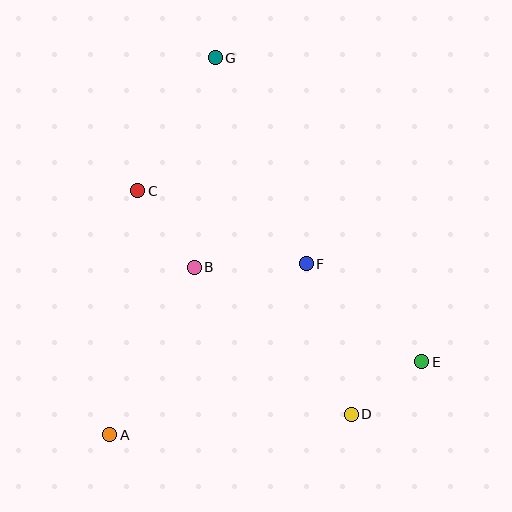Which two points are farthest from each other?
Points A and G are farthest from each other.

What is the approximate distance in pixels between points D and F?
The distance between D and F is approximately 157 pixels.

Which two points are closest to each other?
Points D and E are closest to each other.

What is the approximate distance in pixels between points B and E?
The distance between B and E is approximately 246 pixels.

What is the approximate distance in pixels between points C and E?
The distance between C and E is approximately 332 pixels.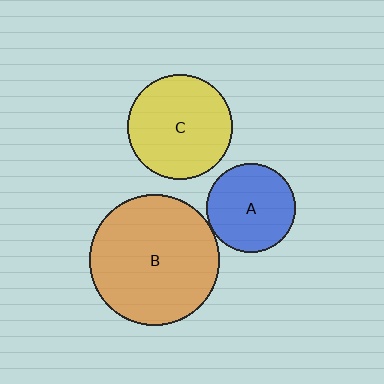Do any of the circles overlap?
No, none of the circles overlap.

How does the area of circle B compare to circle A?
Approximately 2.2 times.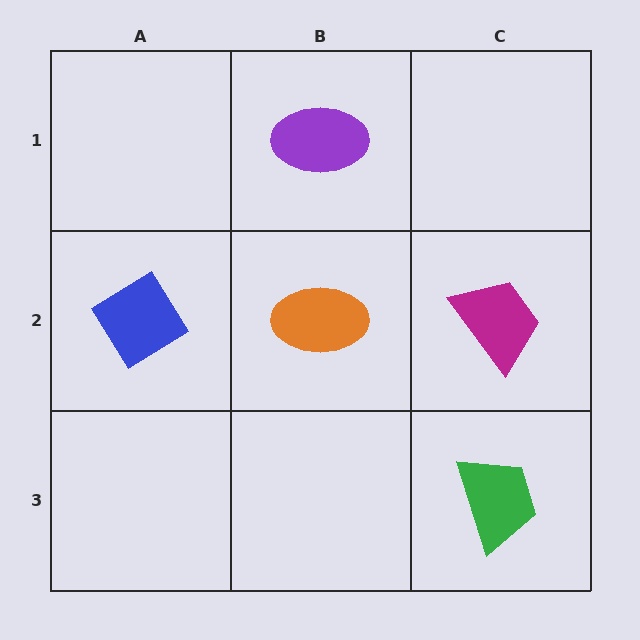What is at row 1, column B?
A purple ellipse.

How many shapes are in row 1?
1 shape.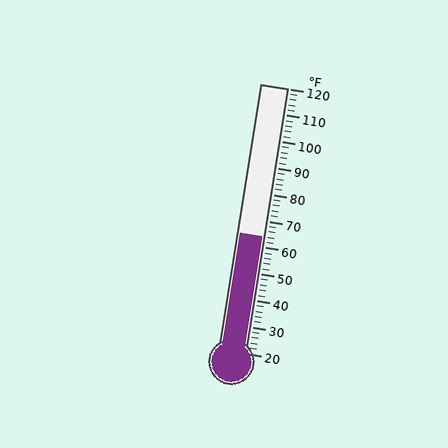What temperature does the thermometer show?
The thermometer shows approximately 64°F.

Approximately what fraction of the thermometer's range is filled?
The thermometer is filled to approximately 45% of its range.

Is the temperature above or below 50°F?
The temperature is above 50°F.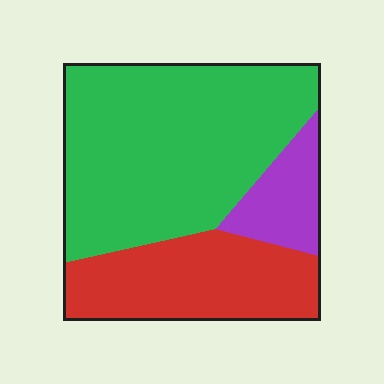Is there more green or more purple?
Green.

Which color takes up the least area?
Purple, at roughly 10%.